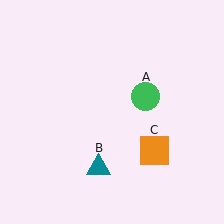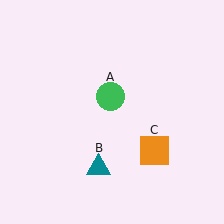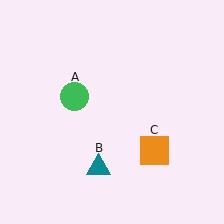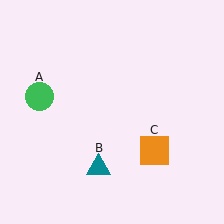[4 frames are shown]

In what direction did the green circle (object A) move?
The green circle (object A) moved left.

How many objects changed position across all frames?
1 object changed position: green circle (object A).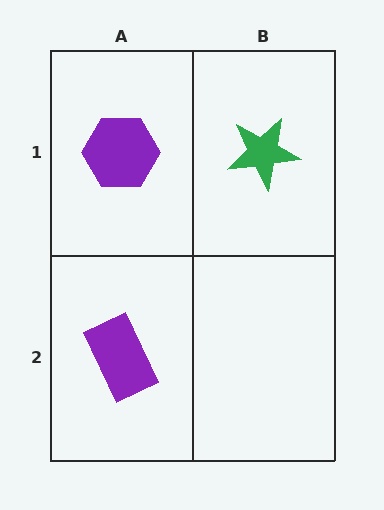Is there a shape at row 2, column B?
No, that cell is empty.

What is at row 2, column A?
A purple rectangle.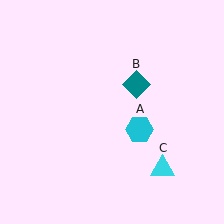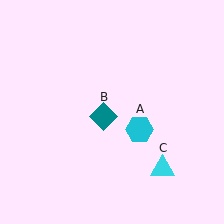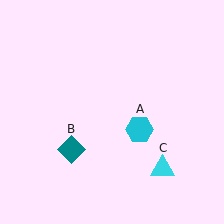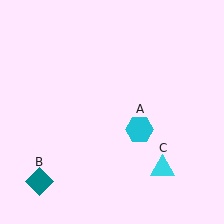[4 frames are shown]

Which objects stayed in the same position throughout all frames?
Cyan hexagon (object A) and cyan triangle (object C) remained stationary.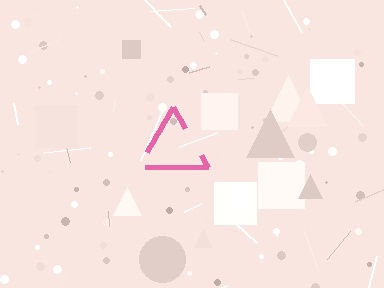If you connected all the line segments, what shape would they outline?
They would outline a triangle.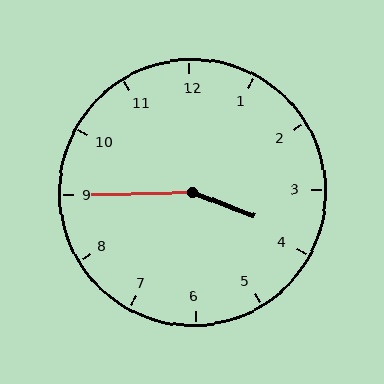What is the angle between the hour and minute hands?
Approximately 158 degrees.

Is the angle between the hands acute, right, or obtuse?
It is obtuse.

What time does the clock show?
3:45.